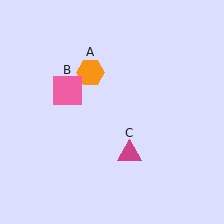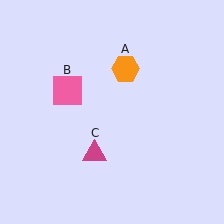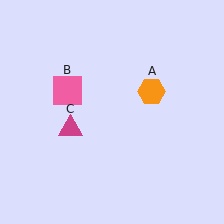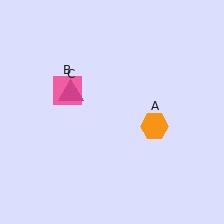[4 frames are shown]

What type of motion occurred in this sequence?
The orange hexagon (object A), magenta triangle (object C) rotated clockwise around the center of the scene.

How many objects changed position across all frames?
2 objects changed position: orange hexagon (object A), magenta triangle (object C).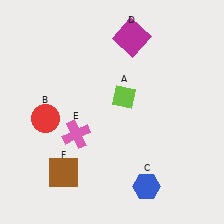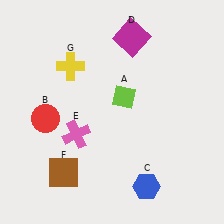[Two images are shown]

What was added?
A yellow cross (G) was added in Image 2.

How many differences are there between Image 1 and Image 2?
There is 1 difference between the two images.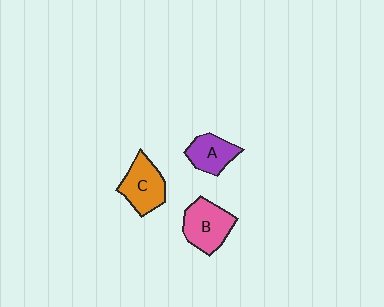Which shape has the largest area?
Shape B (pink).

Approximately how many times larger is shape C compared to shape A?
Approximately 1.3 times.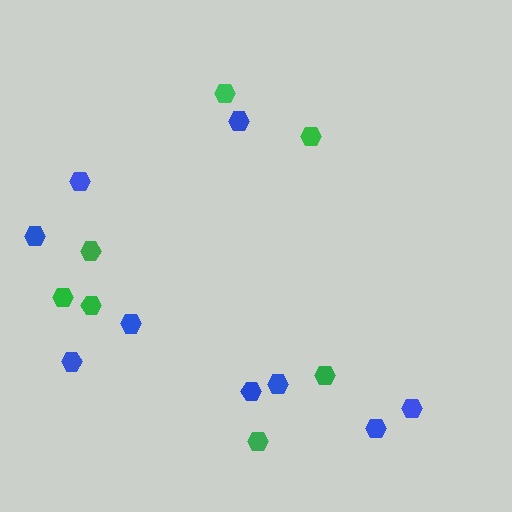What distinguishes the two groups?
There are 2 groups: one group of blue hexagons (9) and one group of green hexagons (7).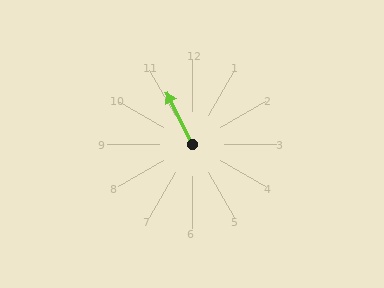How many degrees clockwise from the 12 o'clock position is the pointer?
Approximately 334 degrees.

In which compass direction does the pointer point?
Northwest.